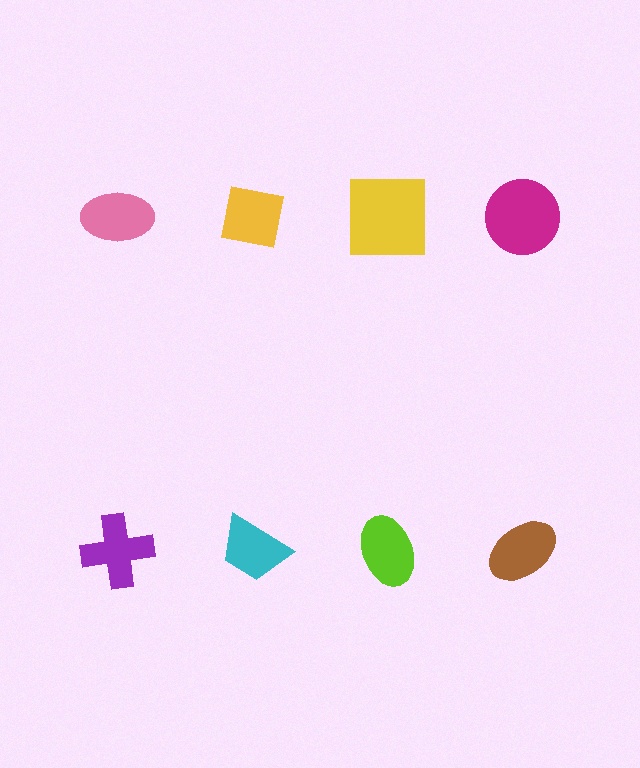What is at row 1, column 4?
A magenta circle.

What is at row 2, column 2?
A cyan trapezoid.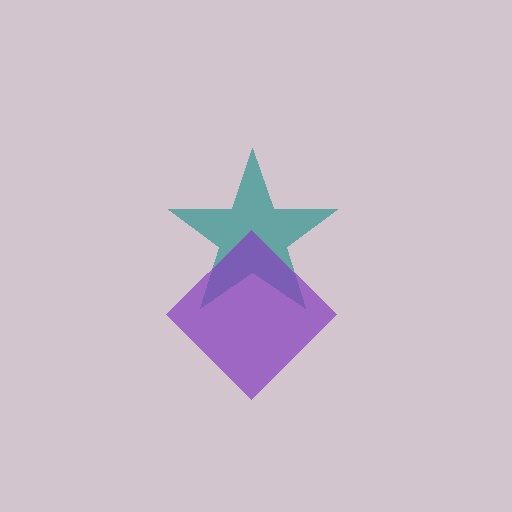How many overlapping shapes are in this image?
There are 2 overlapping shapes in the image.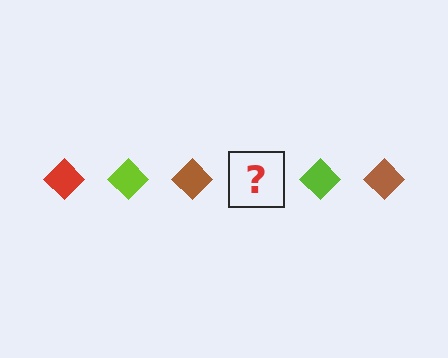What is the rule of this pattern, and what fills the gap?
The rule is that the pattern cycles through red, lime, brown diamonds. The gap should be filled with a red diamond.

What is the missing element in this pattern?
The missing element is a red diamond.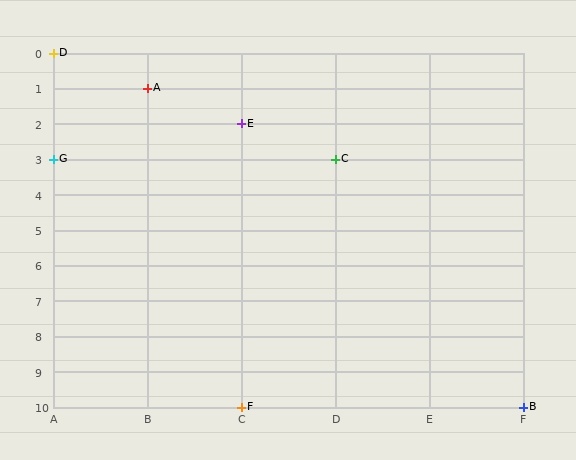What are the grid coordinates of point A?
Point A is at grid coordinates (B, 1).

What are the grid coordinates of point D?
Point D is at grid coordinates (A, 0).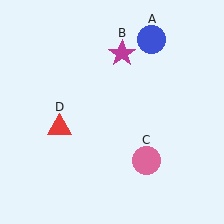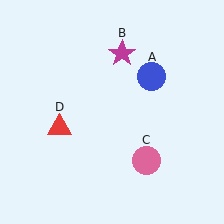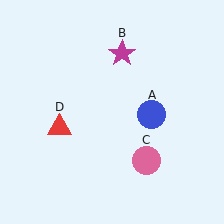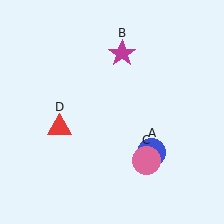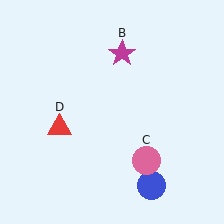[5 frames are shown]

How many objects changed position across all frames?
1 object changed position: blue circle (object A).